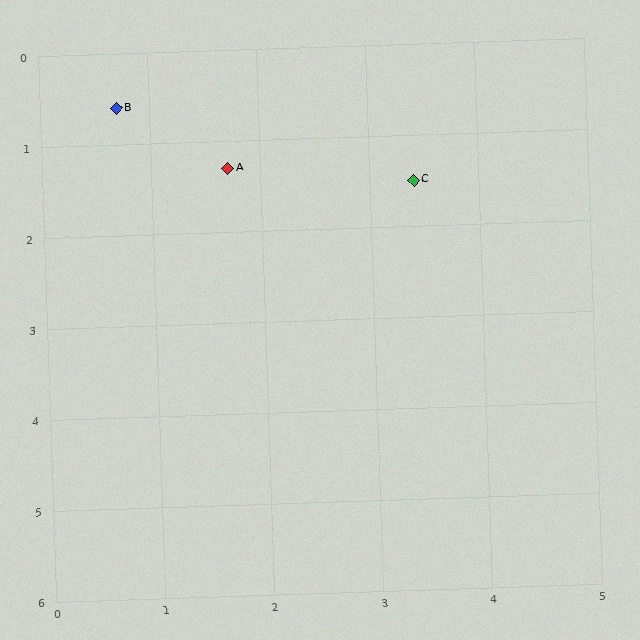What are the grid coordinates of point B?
Point B is at approximately (0.7, 0.6).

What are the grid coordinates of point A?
Point A is at approximately (1.7, 1.3).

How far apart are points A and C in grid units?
Points A and C are about 1.7 grid units apart.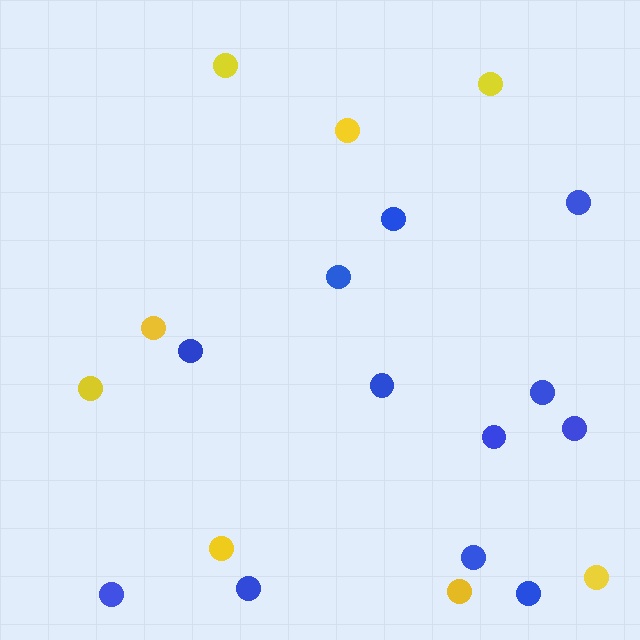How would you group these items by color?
There are 2 groups: one group of blue circles (12) and one group of yellow circles (8).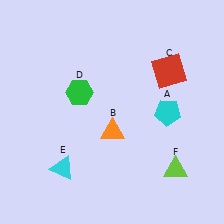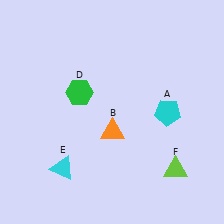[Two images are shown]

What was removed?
The red square (C) was removed in Image 2.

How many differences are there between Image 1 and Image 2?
There is 1 difference between the two images.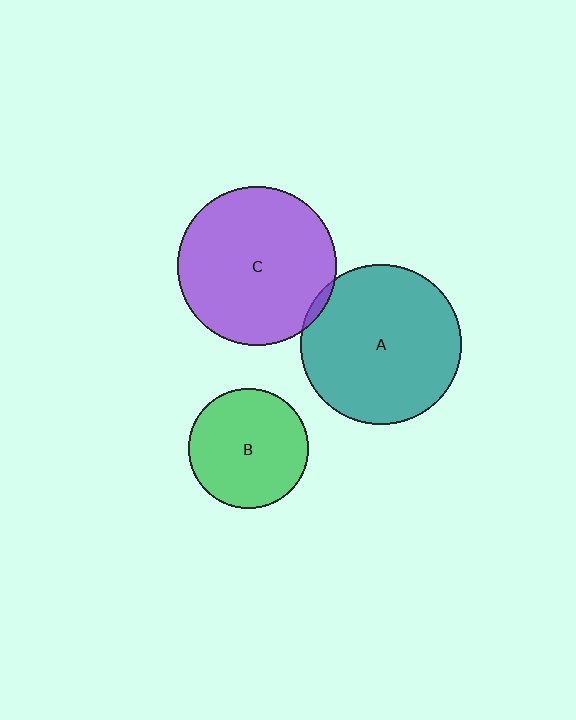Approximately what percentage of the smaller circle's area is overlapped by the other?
Approximately 5%.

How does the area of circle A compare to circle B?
Approximately 1.8 times.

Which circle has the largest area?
Circle A (teal).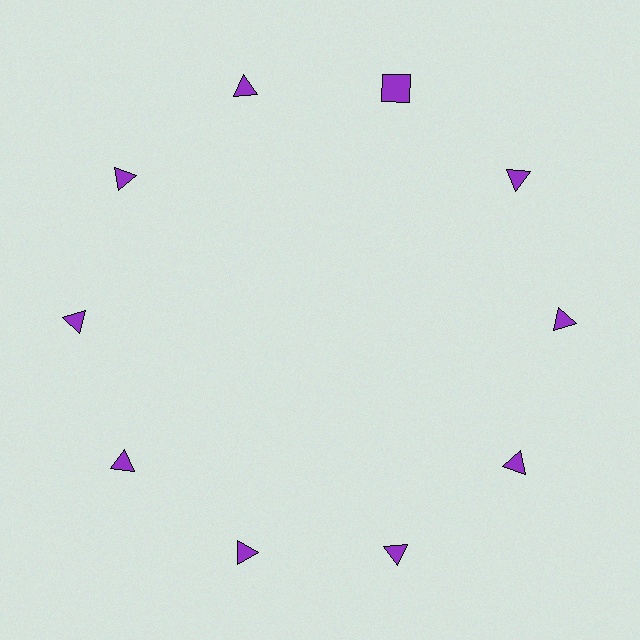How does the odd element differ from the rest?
It has a different shape: square instead of triangle.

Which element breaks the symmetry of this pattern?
The purple square at roughly the 1 o'clock position breaks the symmetry. All other shapes are purple triangles.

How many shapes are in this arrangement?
There are 10 shapes arranged in a ring pattern.